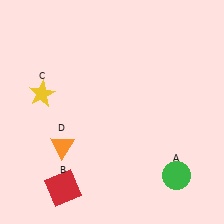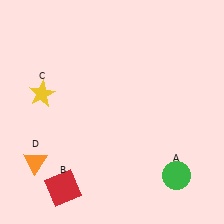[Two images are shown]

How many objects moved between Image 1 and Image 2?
1 object moved between the two images.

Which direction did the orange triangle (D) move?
The orange triangle (D) moved left.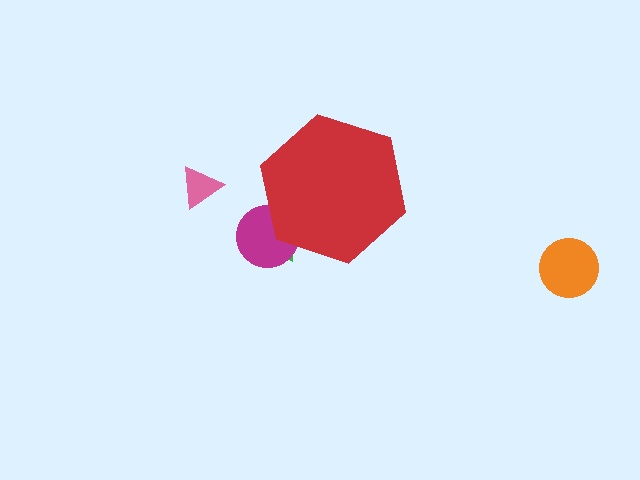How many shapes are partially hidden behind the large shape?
2 shapes are partially hidden.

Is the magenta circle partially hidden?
Yes, the magenta circle is partially hidden behind the red hexagon.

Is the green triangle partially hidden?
Yes, the green triangle is partially hidden behind the red hexagon.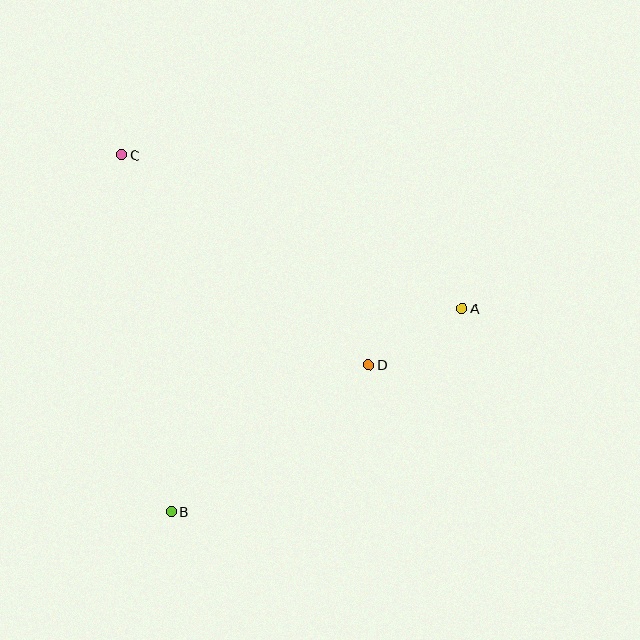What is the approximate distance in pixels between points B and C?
The distance between B and C is approximately 360 pixels.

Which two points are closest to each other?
Points A and D are closest to each other.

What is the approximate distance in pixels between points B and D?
The distance between B and D is approximately 246 pixels.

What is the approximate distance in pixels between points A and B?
The distance between A and B is approximately 354 pixels.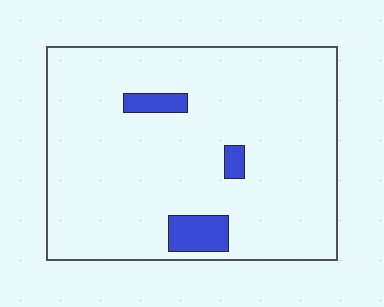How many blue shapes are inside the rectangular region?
3.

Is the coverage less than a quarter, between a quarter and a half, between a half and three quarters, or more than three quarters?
Less than a quarter.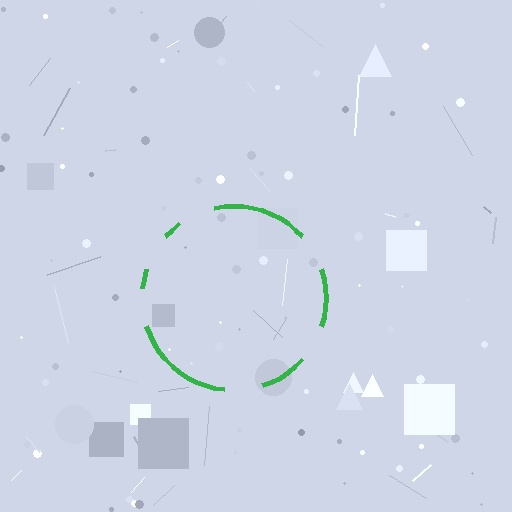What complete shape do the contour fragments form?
The contour fragments form a circle.